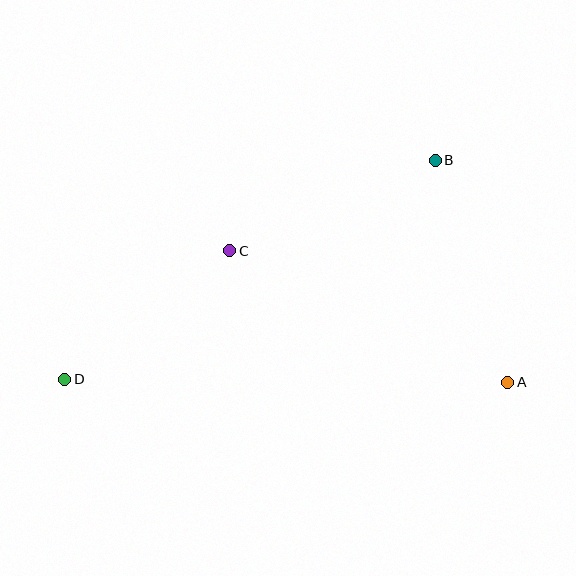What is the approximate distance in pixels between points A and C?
The distance between A and C is approximately 307 pixels.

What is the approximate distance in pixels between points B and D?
The distance between B and D is approximately 430 pixels.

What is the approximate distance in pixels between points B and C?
The distance between B and C is approximately 225 pixels.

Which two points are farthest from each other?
Points A and D are farthest from each other.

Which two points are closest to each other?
Points C and D are closest to each other.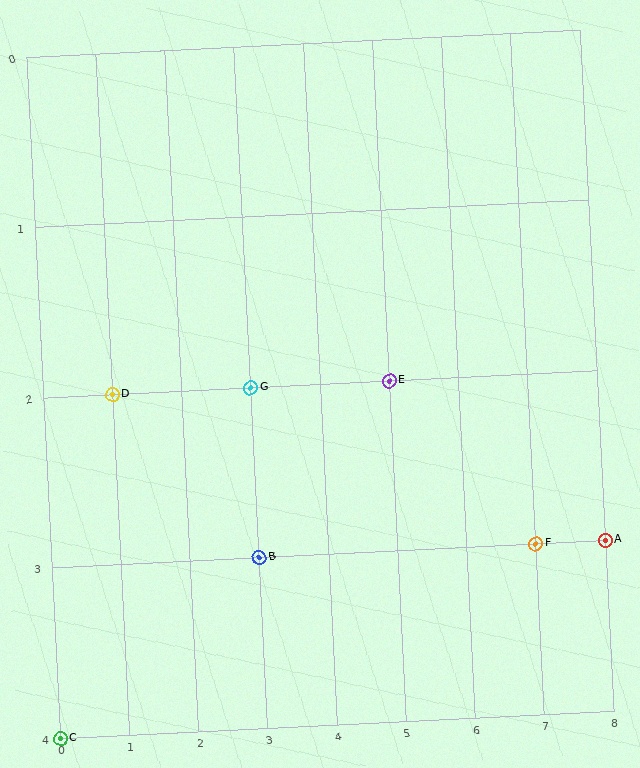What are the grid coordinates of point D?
Point D is at grid coordinates (1, 2).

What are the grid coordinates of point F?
Point F is at grid coordinates (7, 3).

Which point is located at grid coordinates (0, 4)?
Point C is at (0, 4).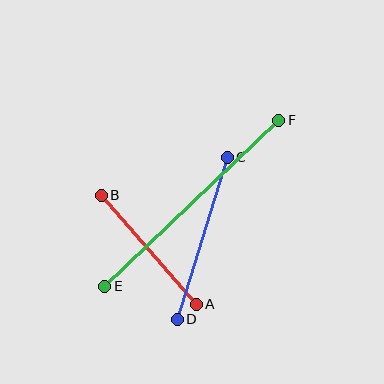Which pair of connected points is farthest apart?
Points E and F are farthest apart.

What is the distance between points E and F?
The distance is approximately 241 pixels.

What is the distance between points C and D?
The distance is approximately 170 pixels.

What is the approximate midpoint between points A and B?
The midpoint is at approximately (149, 250) pixels.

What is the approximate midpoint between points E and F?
The midpoint is at approximately (192, 203) pixels.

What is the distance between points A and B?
The distance is approximately 144 pixels.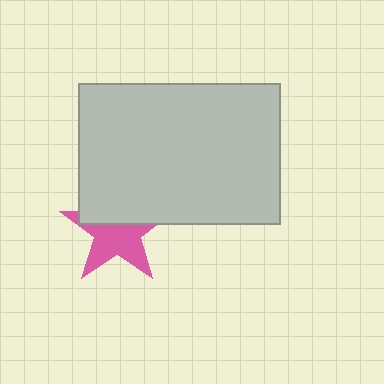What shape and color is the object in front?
The object in front is a light gray rectangle.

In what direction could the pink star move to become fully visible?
The pink star could move down. That would shift it out from behind the light gray rectangle entirely.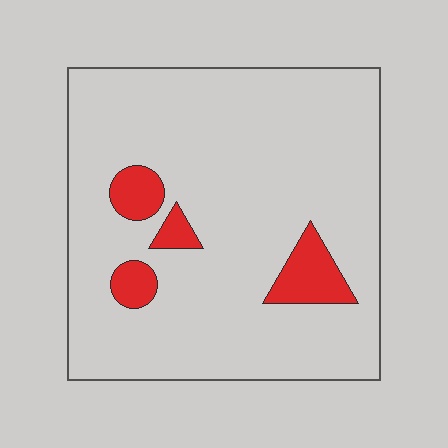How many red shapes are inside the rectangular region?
4.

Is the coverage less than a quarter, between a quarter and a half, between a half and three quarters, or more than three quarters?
Less than a quarter.